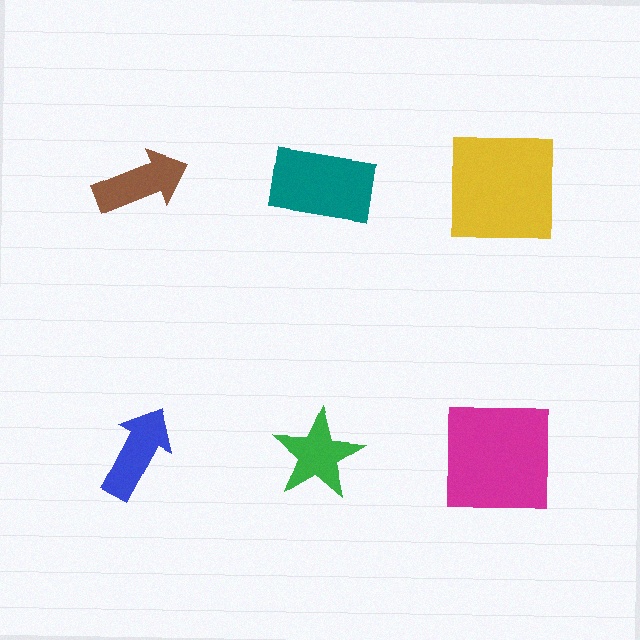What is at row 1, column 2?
A teal rectangle.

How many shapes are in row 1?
3 shapes.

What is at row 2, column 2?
A green star.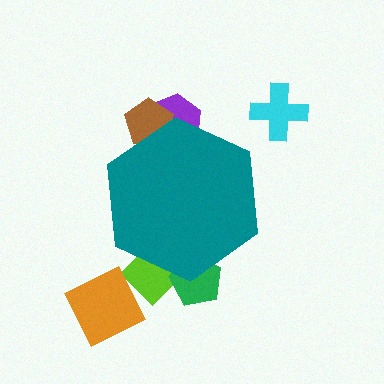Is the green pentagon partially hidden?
Yes, the green pentagon is partially hidden behind the teal hexagon.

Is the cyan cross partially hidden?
No, the cyan cross is fully visible.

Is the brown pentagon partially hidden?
Yes, the brown pentagon is partially hidden behind the teal hexagon.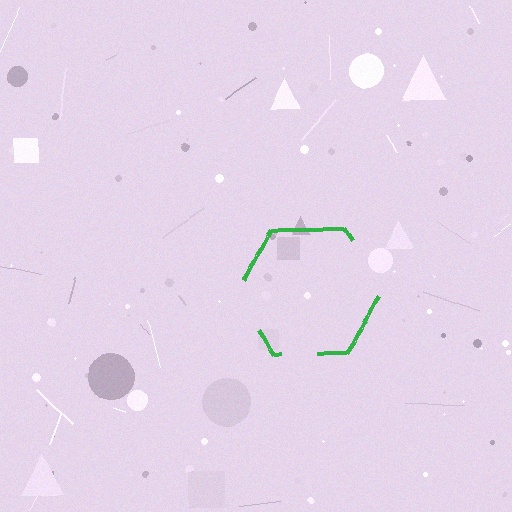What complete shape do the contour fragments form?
The contour fragments form a hexagon.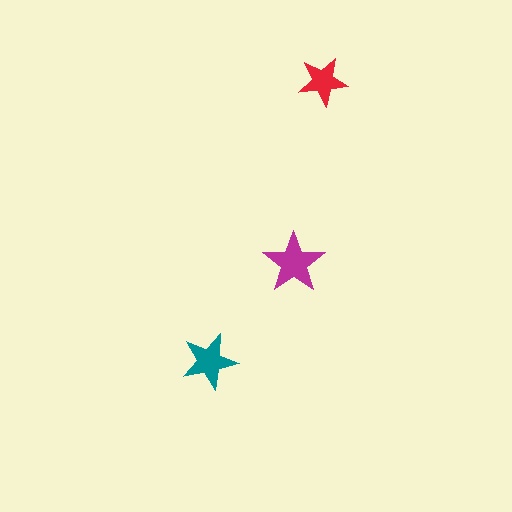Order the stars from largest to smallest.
the magenta one, the teal one, the red one.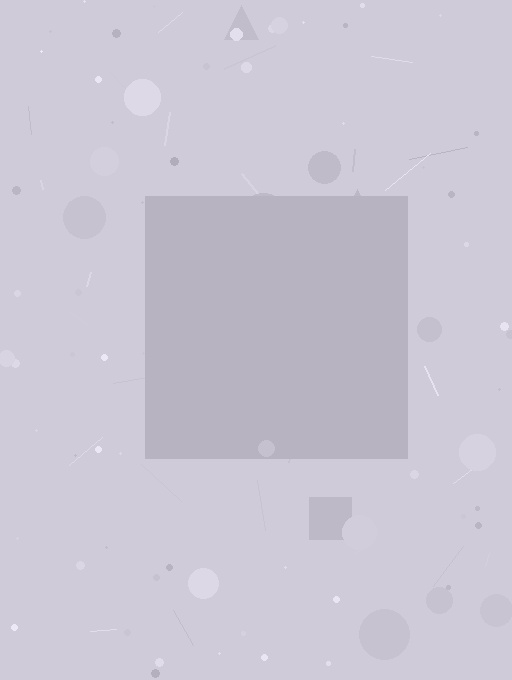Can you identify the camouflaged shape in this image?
The camouflaged shape is a square.